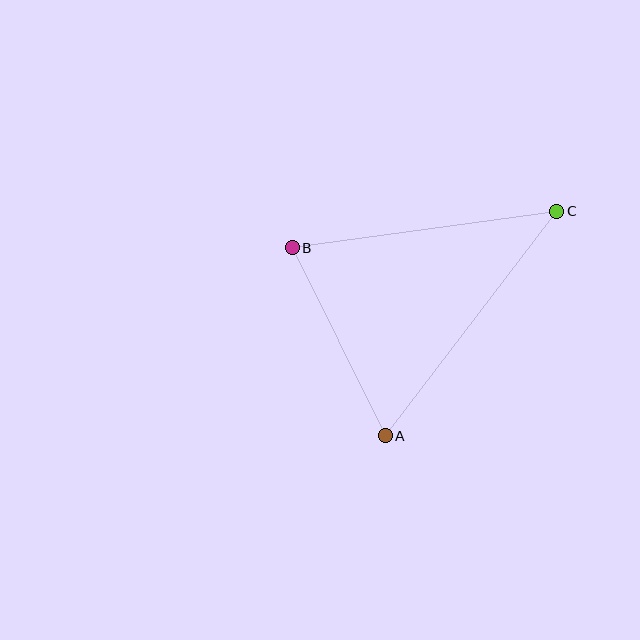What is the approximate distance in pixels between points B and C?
The distance between B and C is approximately 267 pixels.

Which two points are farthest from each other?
Points A and C are farthest from each other.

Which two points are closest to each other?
Points A and B are closest to each other.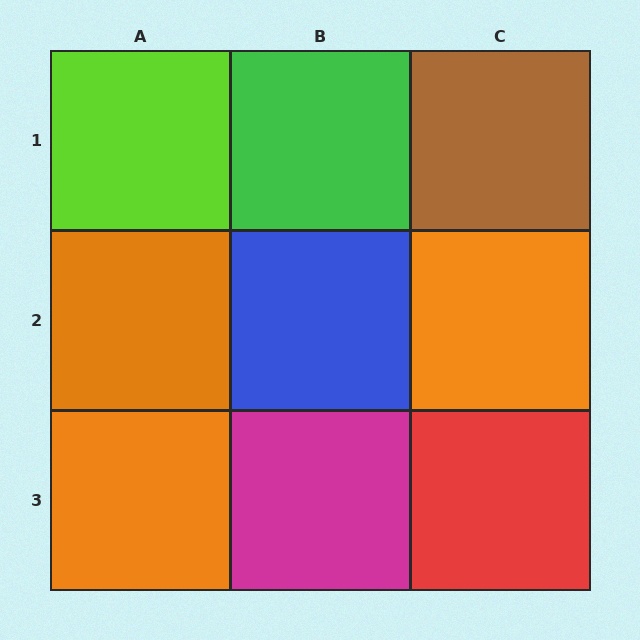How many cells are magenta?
1 cell is magenta.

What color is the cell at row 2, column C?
Orange.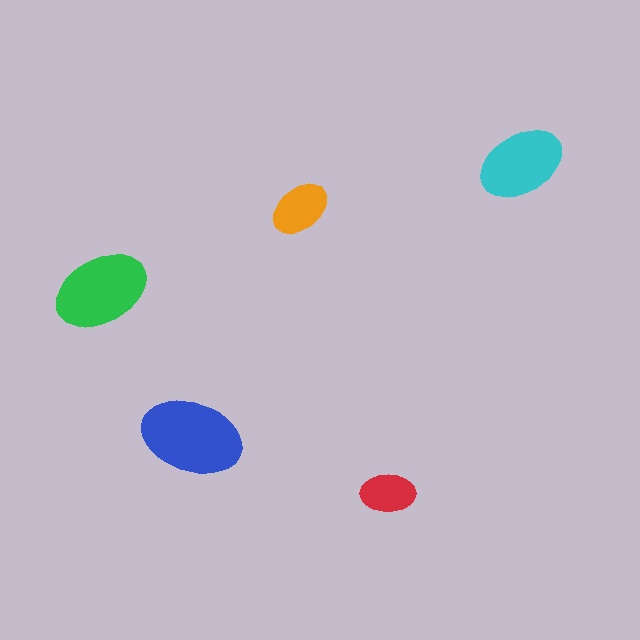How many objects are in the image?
There are 5 objects in the image.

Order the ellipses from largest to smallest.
the blue one, the green one, the cyan one, the orange one, the red one.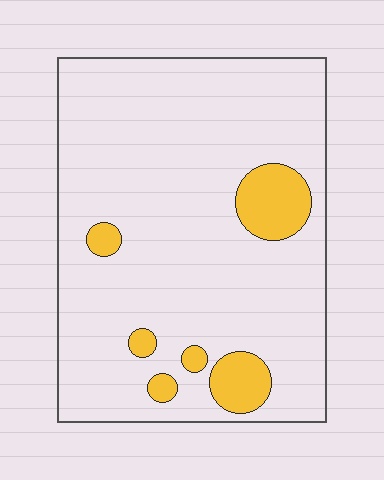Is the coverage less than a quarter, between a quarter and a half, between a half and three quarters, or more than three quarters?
Less than a quarter.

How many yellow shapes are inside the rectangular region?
6.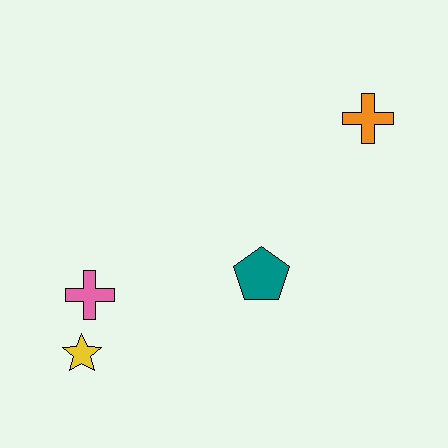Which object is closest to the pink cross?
The yellow star is closest to the pink cross.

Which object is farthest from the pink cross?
The orange cross is farthest from the pink cross.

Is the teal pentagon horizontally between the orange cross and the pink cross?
Yes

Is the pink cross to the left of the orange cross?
Yes